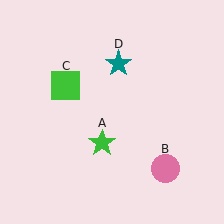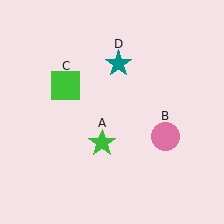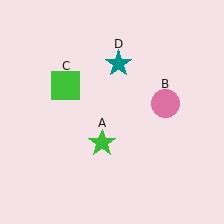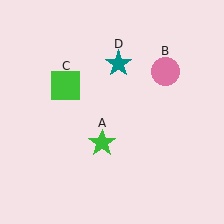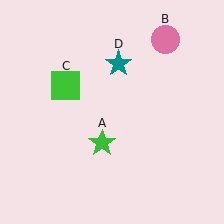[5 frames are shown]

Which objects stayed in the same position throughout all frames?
Green star (object A) and green square (object C) and teal star (object D) remained stationary.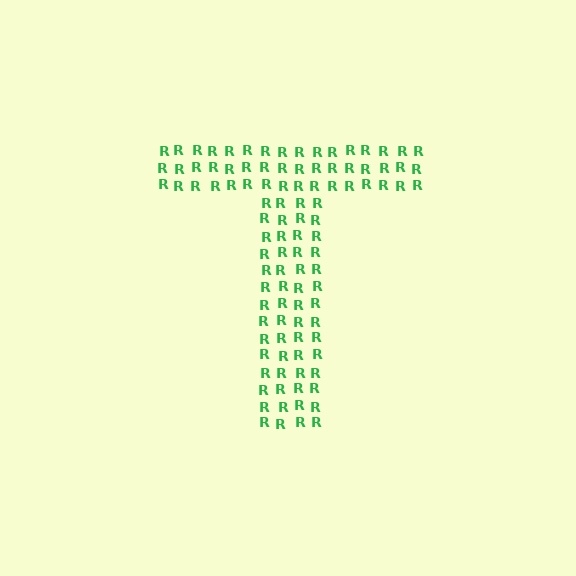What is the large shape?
The large shape is the letter T.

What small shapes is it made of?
It is made of small letter R's.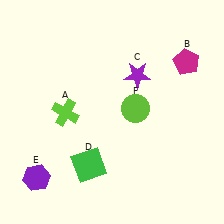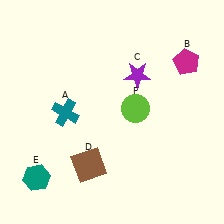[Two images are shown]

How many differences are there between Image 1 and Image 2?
There are 3 differences between the two images.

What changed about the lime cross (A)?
In Image 1, A is lime. In Image 2, it changed to teal.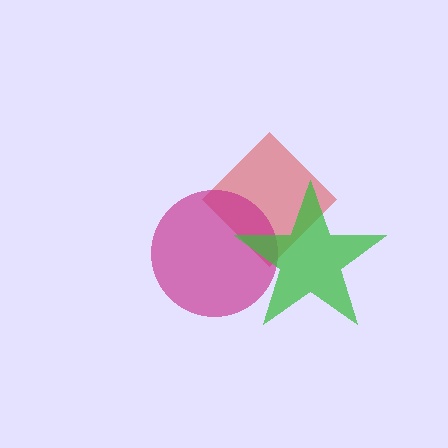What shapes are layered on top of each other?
The layered shapes are: a red diamond, a magenta circle, a green star.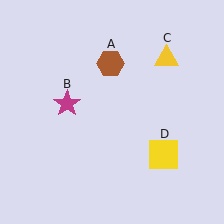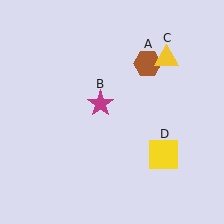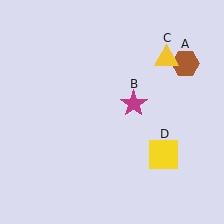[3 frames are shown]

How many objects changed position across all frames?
2 objects changed position: brown hexagon (object A), magenta star (object B).